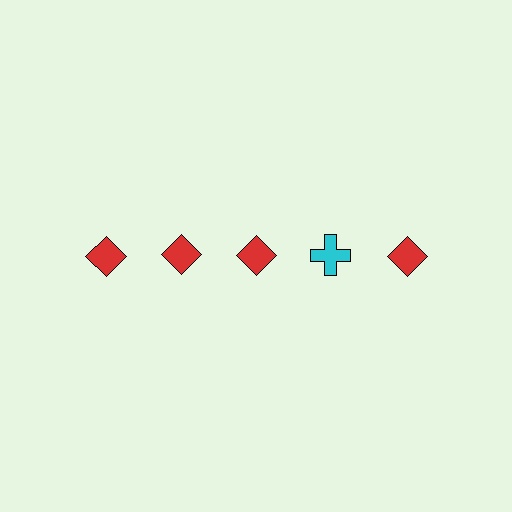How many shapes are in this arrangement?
There are 5 shapes arranged in a grid pattern.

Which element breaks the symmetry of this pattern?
The cyan cross in the top row, second from right column breaks the symmetry. All other shapes are red diamonds.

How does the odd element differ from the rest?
It differs in both color (cyan instead of red) and shape (cross instead of diamond).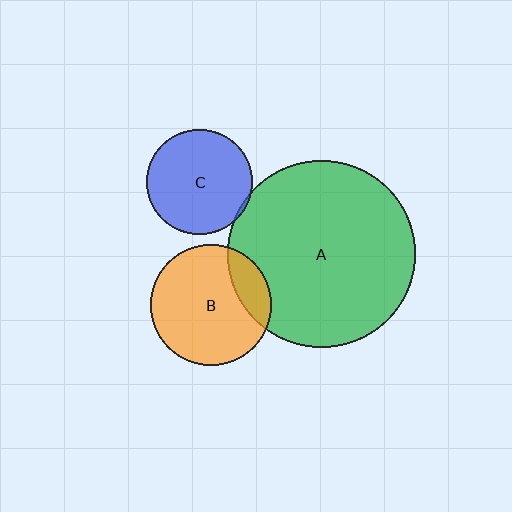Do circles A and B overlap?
Yes.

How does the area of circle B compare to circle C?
Approximately 1.3 times.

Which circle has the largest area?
Circle A (green).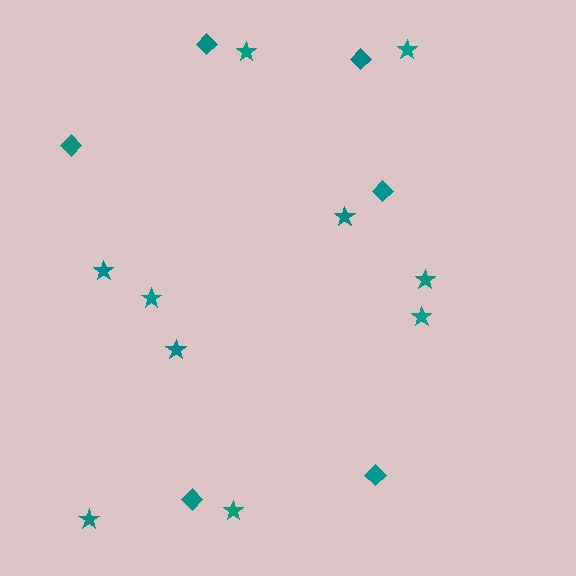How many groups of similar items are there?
There are 2 groups: one group of stars (10) and one group of diamonds (6).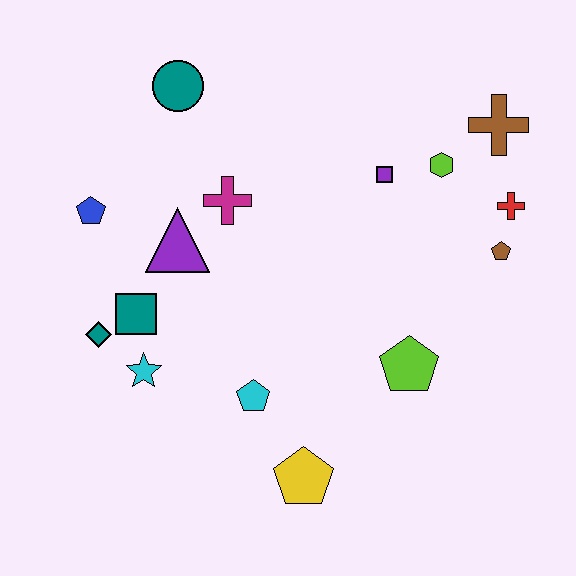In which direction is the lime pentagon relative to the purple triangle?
The lime pentagon is to the right of the purple triangle.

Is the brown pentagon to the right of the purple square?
Yes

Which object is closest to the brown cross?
The lime hexagon is closest to the brown cross.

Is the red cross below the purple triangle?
No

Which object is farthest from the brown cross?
The teal diamond is farthest from the brown cross.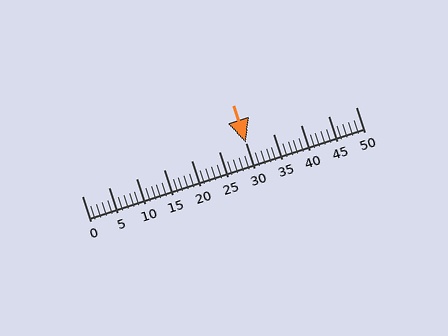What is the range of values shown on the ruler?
The ruler shows values from 0 to 50.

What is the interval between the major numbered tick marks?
The major tick marks are spaced 5 units apart.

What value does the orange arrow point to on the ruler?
The orange arrow points to approximately 30.